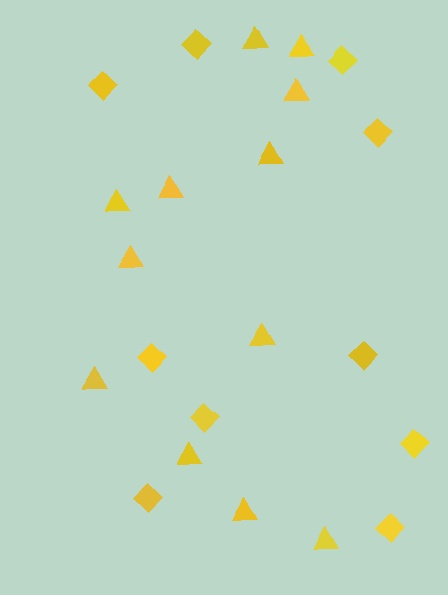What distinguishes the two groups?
There are 2 groups: one group of diamonds (10) and one group of triangles (12).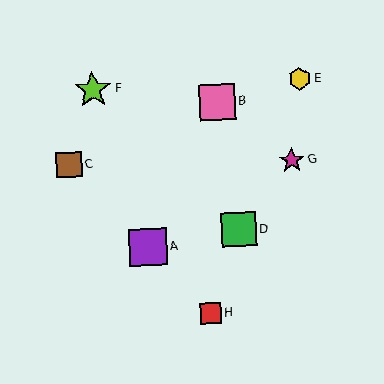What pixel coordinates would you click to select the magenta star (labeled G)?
Click at (292, 160) to select the magenta star G.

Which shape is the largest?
The lime star (labeled F) is the largest.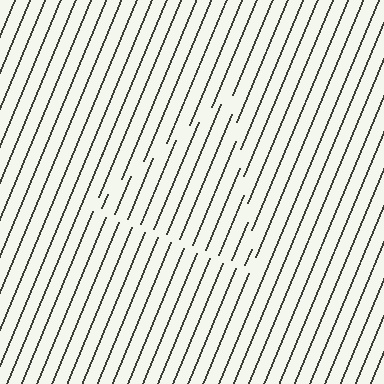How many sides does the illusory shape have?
3 sides — the line-ends trace a triangle.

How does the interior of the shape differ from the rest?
The interior of the shape contains the same grating, shifted by half a period — the contour is defined by the phase discontinuity where line-ends from the inner and outer gratings abut.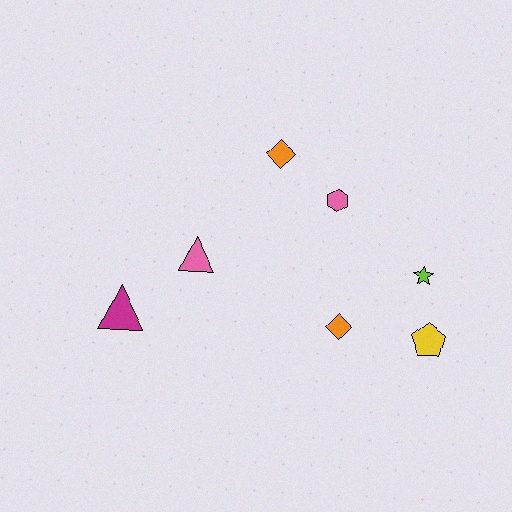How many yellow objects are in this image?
There is 1 yellow object.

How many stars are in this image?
There is 1 star.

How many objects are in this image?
There are 7 objects.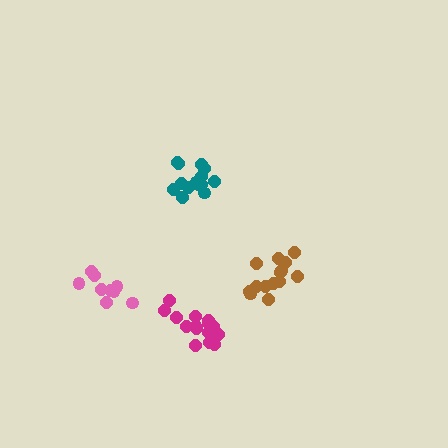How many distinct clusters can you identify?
There are 4 distinct clusters.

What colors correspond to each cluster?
The clusters are colored: pink, teal, brown, magenta.